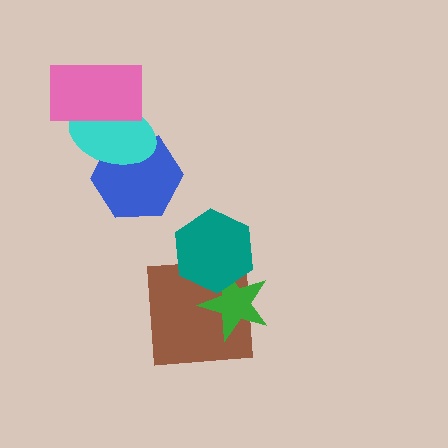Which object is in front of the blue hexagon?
The cyan ellipse is in front of the blue hexagon.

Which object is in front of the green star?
The teal hexagon is in front of the green star.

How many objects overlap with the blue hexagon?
1 object overlaps with the blue hexagon.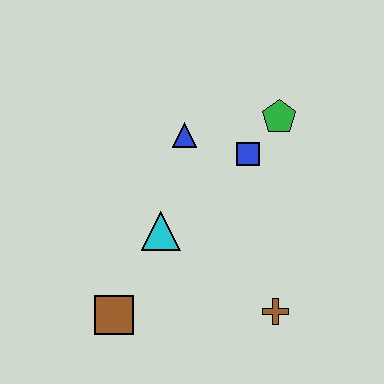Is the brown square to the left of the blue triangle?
Yes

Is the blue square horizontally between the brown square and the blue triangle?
No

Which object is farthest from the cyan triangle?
The green pentagon is farthest from the cyan triangle.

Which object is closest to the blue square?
The green pentagon is closest to the blue square.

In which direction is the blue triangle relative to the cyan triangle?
The blue triangle is above the cyan triangle.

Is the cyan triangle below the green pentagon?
Yes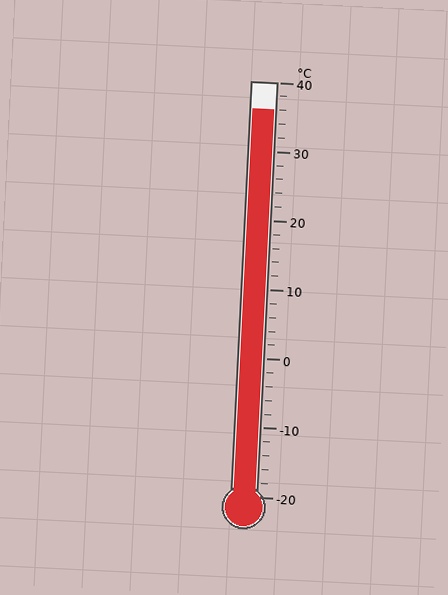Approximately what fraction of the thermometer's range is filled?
The thermometer is filled to approximately 95% of its range.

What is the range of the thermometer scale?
The thermometer scale ranges from -20°C to 40°C.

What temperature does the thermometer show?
The thermometer shows approximately 36°C.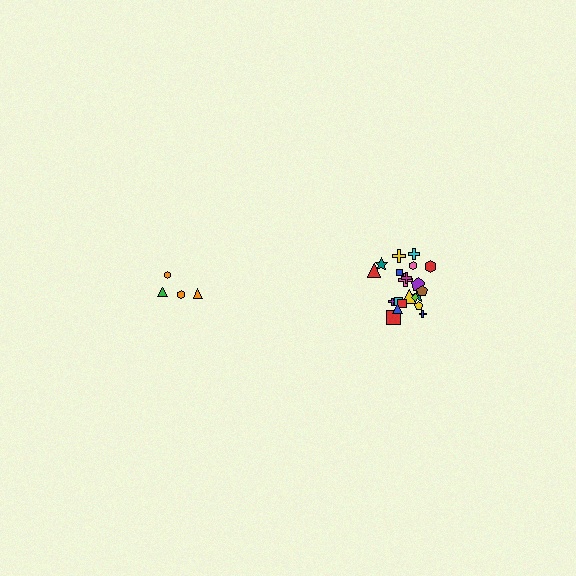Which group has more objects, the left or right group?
The right group.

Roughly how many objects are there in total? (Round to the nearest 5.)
Roughly 25 objects in total.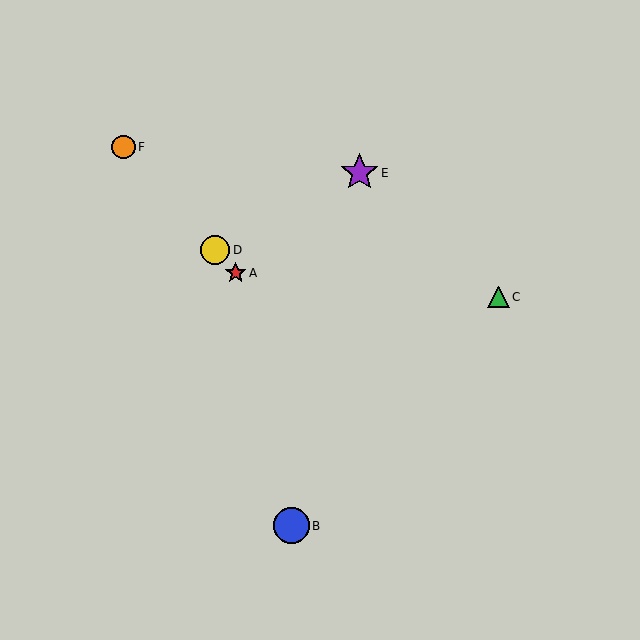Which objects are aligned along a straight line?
Objects A, D, F are aligned along a straight line.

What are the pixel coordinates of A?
Object A is at (236, 273).